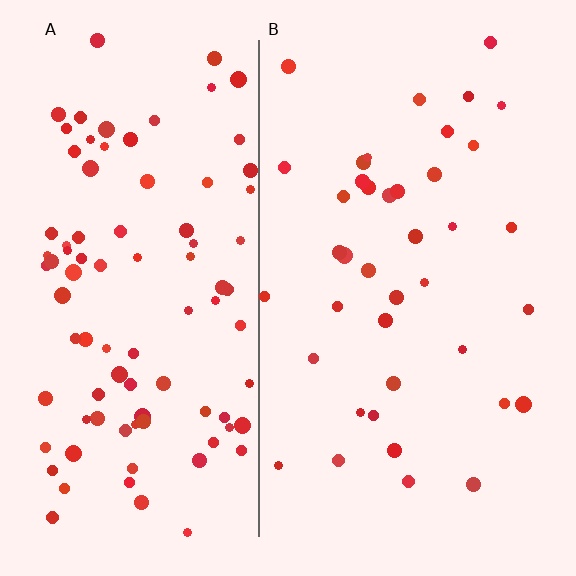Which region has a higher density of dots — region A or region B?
A (the left).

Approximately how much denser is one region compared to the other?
Approximately 2.3× — region A over region B.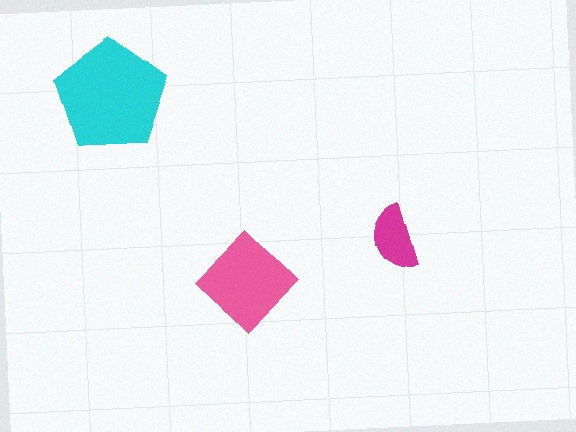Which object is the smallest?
The magenta semicircle.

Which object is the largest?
The cyan pentagon.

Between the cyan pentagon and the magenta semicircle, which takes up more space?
The cyan pentagon.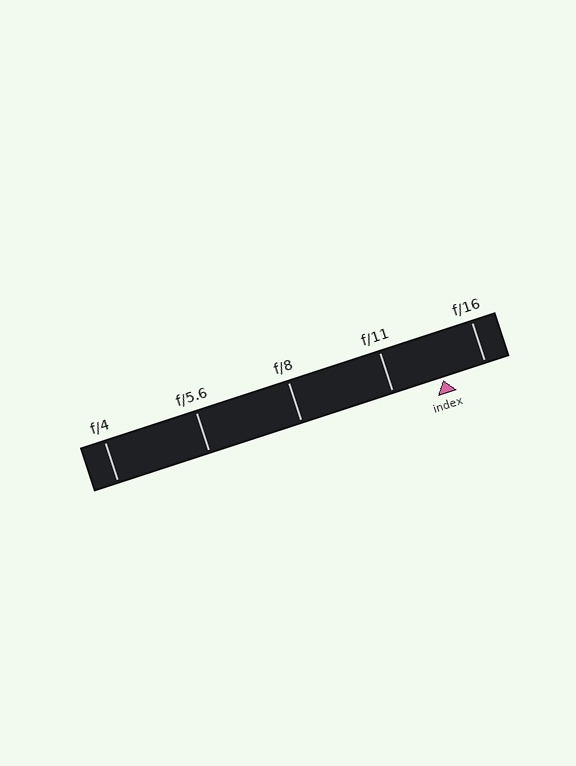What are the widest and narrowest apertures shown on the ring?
The widest aperture shown is f/4 and the narrowest is f/16.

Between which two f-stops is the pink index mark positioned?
The index mark is between f/11 and f/16.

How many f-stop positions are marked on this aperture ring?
There are 5 f-stop positions marked.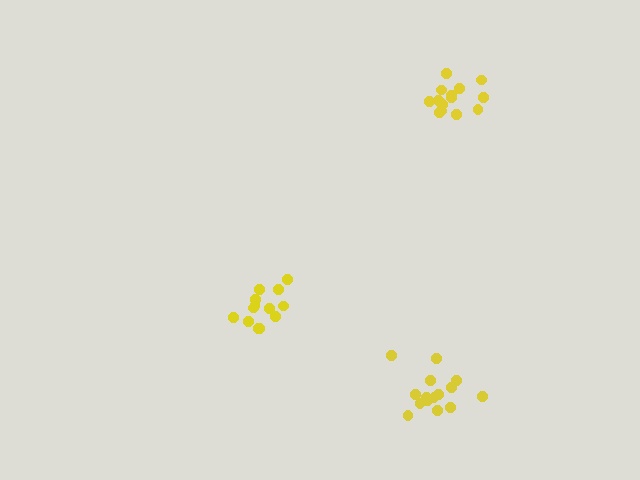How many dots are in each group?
Group 1: 14 dots, Group 2: 13 dots, Group 3: 15 dots (42 total).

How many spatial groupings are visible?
There are 3 spatial groupings.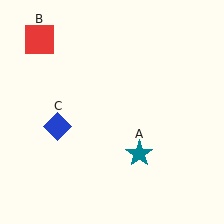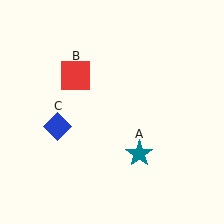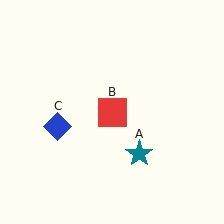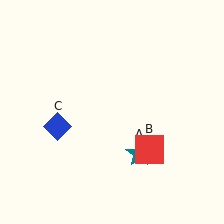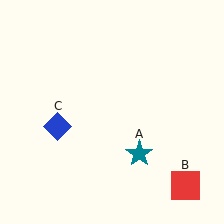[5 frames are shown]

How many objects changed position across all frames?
1 object changed position: red square (object B).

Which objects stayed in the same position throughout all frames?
Teal star (object A) and blue diamond (object C) remained stationary.